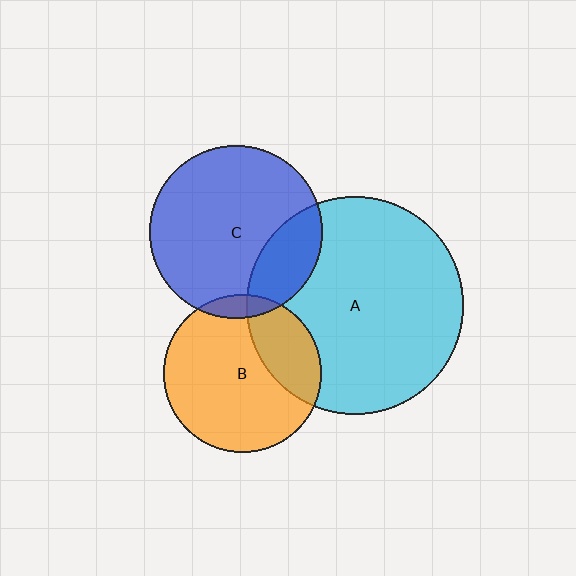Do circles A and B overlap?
Yes.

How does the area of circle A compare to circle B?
Approximately 1.9 times.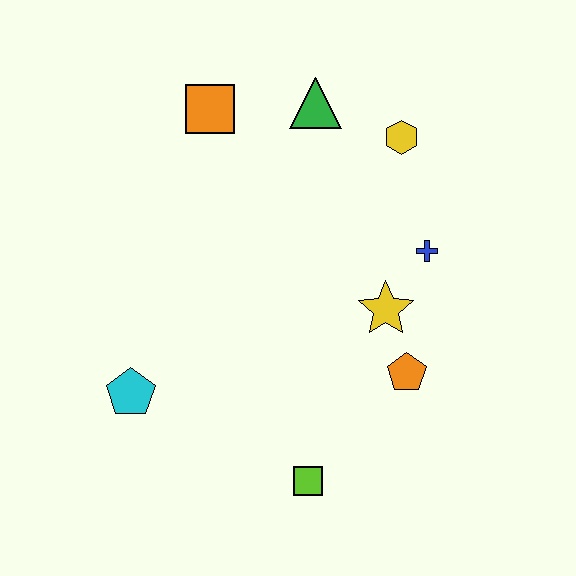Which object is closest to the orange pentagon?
The yellow star is closest to the orange pentagon.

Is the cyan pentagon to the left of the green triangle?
Yes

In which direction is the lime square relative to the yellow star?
The lime square is below the yellow star.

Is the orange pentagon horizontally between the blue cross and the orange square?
Yes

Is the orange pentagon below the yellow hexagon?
Yes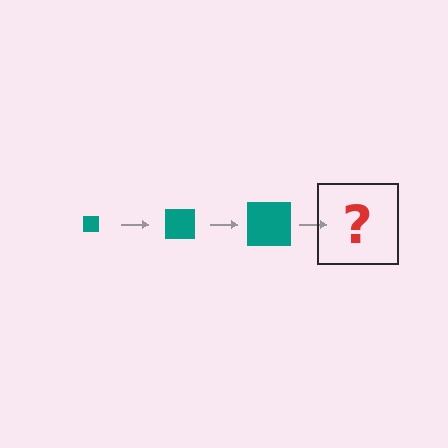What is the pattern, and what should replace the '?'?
The pattern is that the square gets progressively larger each step. The '?' should be a teal square, larger than the previous one.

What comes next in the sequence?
The next element should be a teal square, larger than the previous one.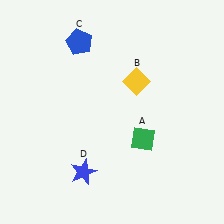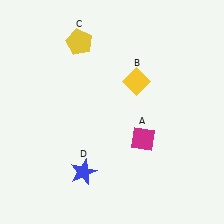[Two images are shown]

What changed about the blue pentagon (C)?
In Image 1, C is blue. In Image 2, it changed to yellow.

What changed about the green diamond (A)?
In Image 1, A is green. In Image 2, it changed to magenta.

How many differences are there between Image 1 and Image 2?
There are 2 differences between the two images.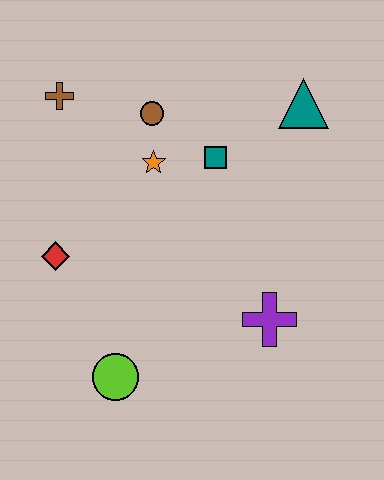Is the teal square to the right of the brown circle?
Yes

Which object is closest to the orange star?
The brown circle is closest to the orange star.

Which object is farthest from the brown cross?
The purple cross is farthest from the brown cross.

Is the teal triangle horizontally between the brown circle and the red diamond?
No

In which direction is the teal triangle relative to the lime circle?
The teal triangle is above the lime circle.